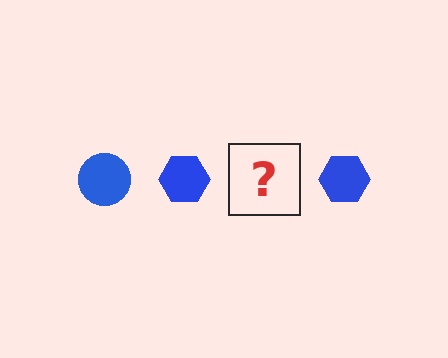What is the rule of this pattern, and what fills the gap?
The rule is that the pattern cycles through circle, hexagon shapes in blue. The gap should be filled with a blue circle.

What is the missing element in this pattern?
The missing element is a blue circle.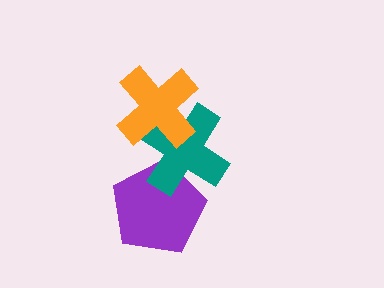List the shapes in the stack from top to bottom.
From top to bottom: the orange cross, the teal cross, the purple pentagon.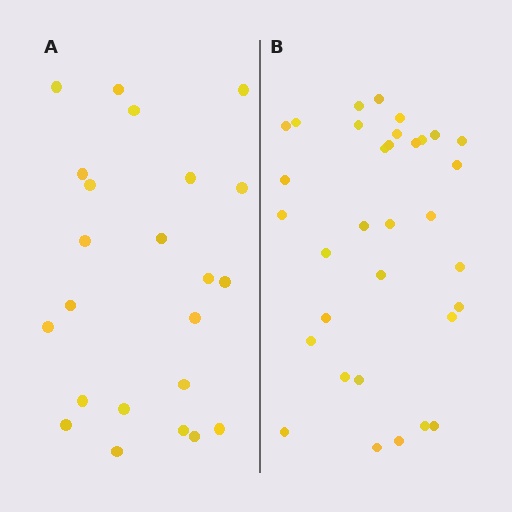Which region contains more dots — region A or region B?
Region B (the right region) has more dots.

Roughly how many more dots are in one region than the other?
Region B has roughly 10 or so more dots than region A.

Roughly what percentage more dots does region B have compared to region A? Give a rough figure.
About 45% more.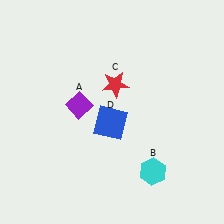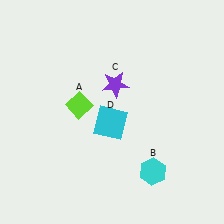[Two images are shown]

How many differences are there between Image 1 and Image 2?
There are 3 differences between the two images.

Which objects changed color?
A changed from purple to lime. C changed from red to purple. D changed from blue to cyan.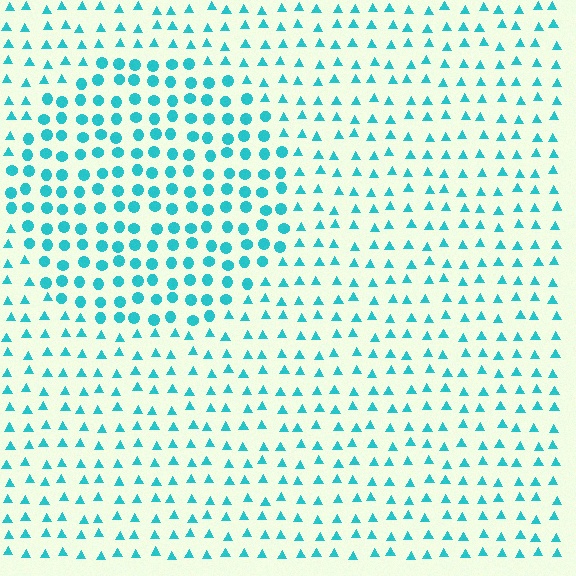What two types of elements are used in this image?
The image uses circles inside the circle region and triangles outside it.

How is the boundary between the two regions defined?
The boundary is defined by a change in element shape: circles inside vs. triangles outside. All elements share the same color and spacing.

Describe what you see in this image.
The image is filled with small cyan elements arranged in a uniform grid. A circle-shaped region contains circles, while the surrounding area contains triangles. The boundary is defined purely by the change in element shape.